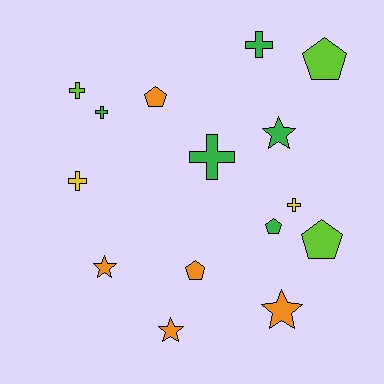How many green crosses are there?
There are 3 green crosses.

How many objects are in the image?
There are 15 objects.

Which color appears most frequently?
Orange, with 5 objects.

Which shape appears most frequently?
Cross, with 6 objects.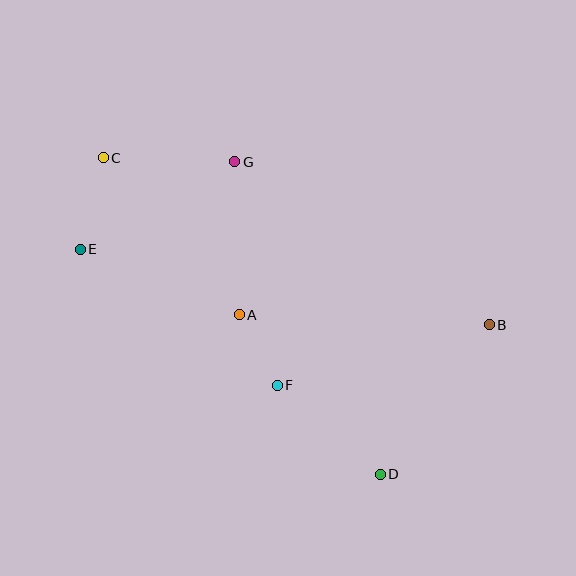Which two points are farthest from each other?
Points C and D are farthest from each other.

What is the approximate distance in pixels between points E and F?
The distance between E and F is approximately 240 pixels.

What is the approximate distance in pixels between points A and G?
The distance between A and G is approximately 153 pixels.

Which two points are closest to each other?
Points A and F are closest to each other.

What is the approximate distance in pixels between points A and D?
The distance between A and D is approximately 213 pixels.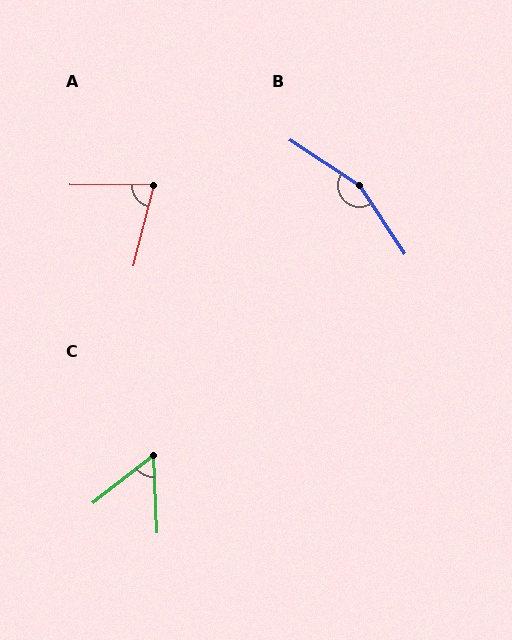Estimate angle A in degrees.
Approximately 76 degrees.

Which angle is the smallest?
C, at approximately 54 degrees.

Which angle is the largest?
B, at approximately 157 degrees.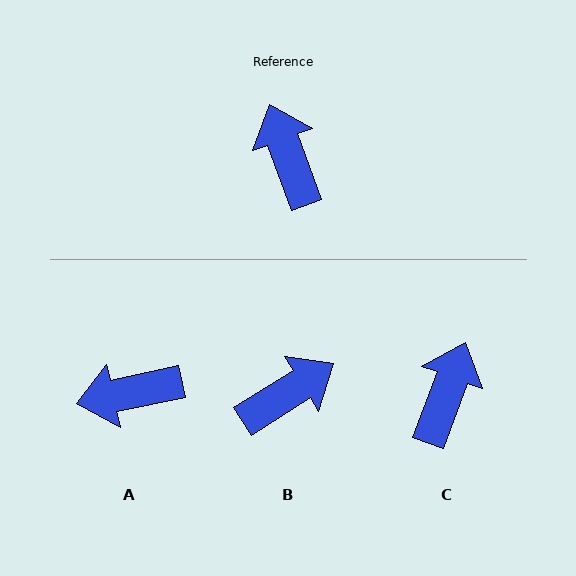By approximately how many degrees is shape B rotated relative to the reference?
Approximately 78 degrees clockwise.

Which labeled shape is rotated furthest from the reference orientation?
A, about 82 degrees away.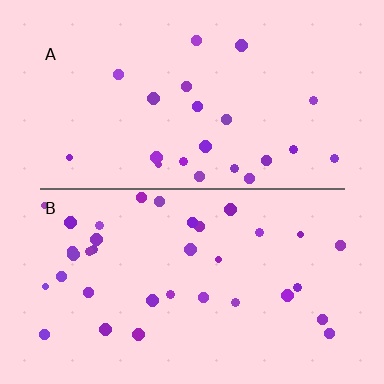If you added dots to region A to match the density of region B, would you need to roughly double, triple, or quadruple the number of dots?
Approximately double.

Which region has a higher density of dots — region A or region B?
B (the bottom).